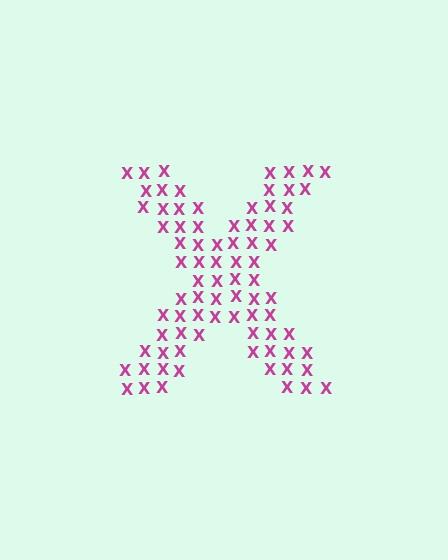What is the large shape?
The large shape is the letter X.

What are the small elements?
The small elements are letter X's.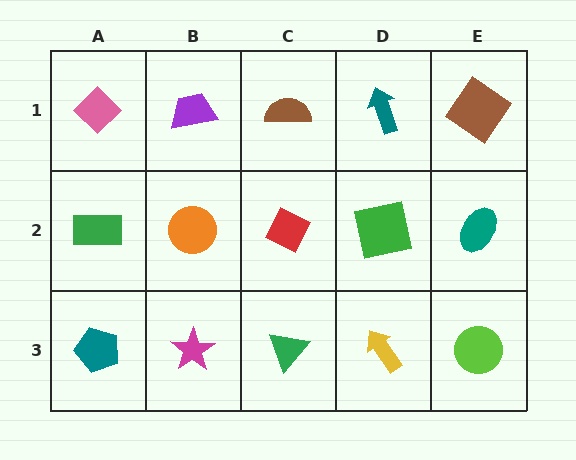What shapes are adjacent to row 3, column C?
A red diamond (row 2, column C), a magenta star (row 3, column B), a yellow arrow (row 3, column D).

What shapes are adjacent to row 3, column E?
A teal ellipse (row 2, column E), a yellow arrow (row 3, column D).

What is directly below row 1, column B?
An orange circle.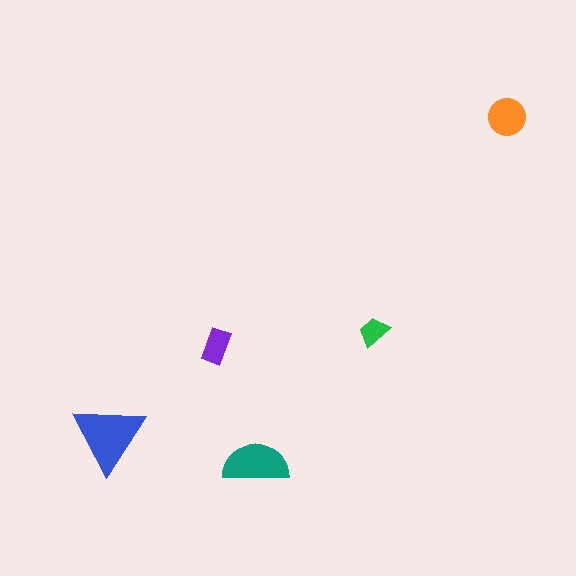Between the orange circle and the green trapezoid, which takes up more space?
The orange circle.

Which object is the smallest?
The green trapezoid.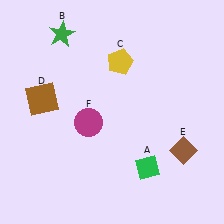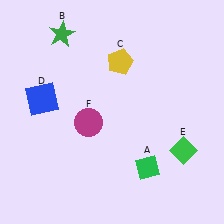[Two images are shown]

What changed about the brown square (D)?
In Image 1, D is brown. In Image 2, it changed to blue.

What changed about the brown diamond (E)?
In Image 1, E is brown. In Image 2, it changed to green.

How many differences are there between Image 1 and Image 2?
There are 2 differences between the two images.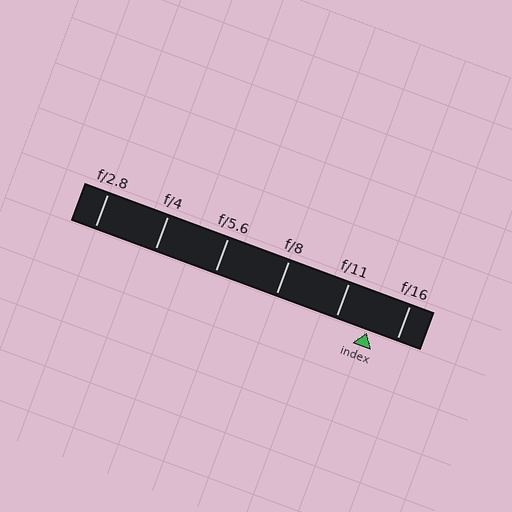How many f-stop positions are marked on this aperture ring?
There are 6 f-stop positions marked.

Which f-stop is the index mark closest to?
The index mark is closest to f/16.